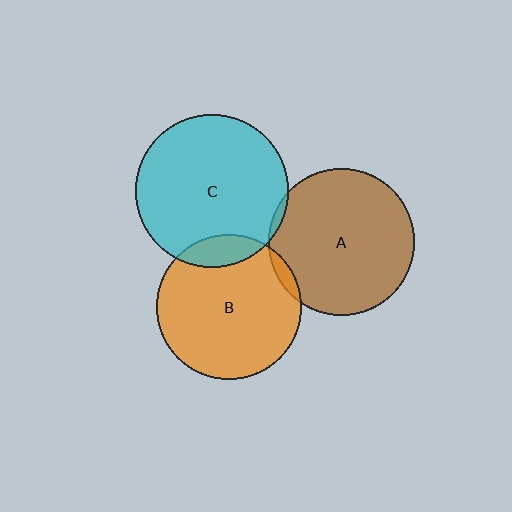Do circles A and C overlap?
Yes.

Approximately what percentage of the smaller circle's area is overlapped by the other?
Approximately 5%.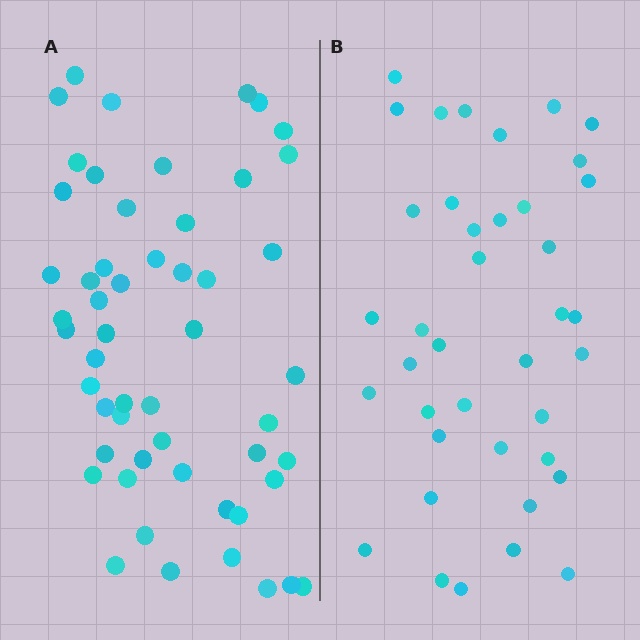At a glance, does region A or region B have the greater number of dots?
Region A (the left region) has more dots.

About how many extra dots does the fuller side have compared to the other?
Region A has approximately 15 more dots than region B.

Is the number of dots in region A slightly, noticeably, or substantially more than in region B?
Region A has noticeably more, but not dramatically so. The ratio is roughly 1.4 to 1.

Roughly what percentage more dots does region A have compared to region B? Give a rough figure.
About 35% more.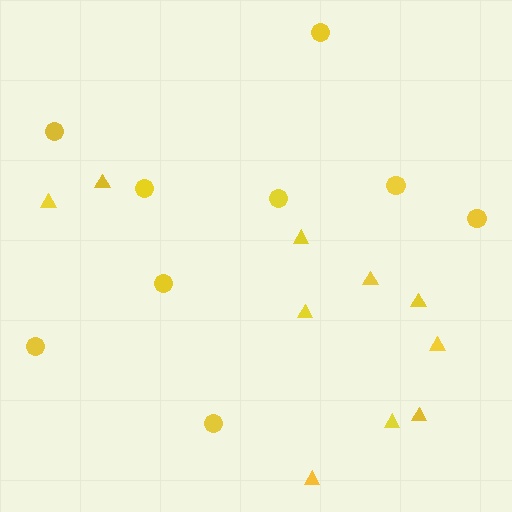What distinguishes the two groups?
There are 2 groups: one group of triangles (10) and one group of circles (9).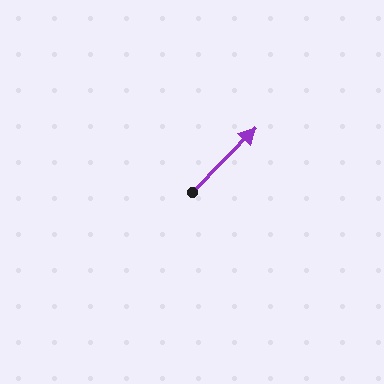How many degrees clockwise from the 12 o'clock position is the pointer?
Approximately 45 degrees.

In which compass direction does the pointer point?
Northeast.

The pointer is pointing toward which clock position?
Roughly 1 o'clock.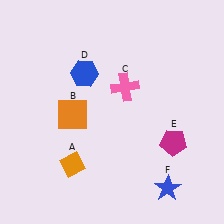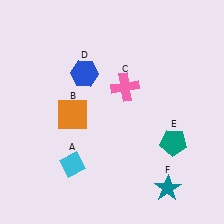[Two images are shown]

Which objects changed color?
A changed from orange to cyan. E changed from magenta to teal. F changed from blue to teal.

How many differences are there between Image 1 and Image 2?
There are 3 differences between the two images.